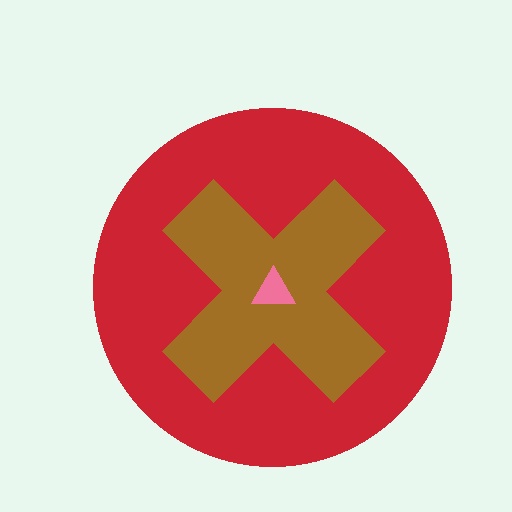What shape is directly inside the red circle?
The brown cross.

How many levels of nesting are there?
3.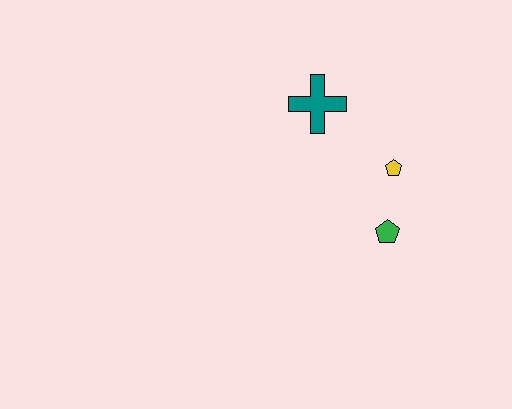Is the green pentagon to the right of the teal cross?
Yes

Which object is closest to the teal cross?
The yellow pentagon is closest to the teal cross.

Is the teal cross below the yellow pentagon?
No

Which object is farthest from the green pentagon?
The teal cross is farthest from the green pentagon.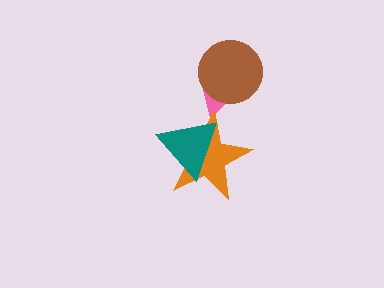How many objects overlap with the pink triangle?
2 objects overlap with the pink triangle.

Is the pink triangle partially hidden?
Yes, it is partially covered by another shape.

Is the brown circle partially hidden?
No, no other shape covers it.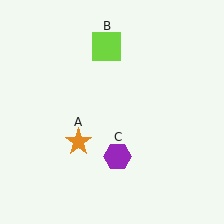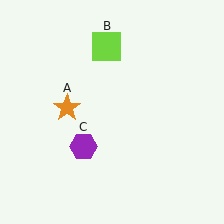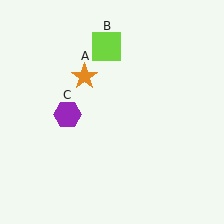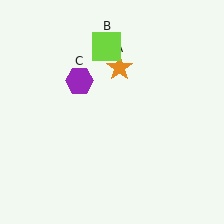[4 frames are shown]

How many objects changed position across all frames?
2 objects changed position: orange star (object A), purple hexagon (object C).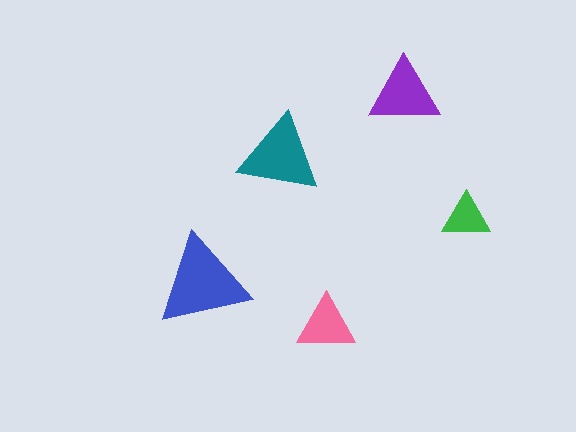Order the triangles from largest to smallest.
the blue one, the teal one, the purple one, the pink one, the green one.